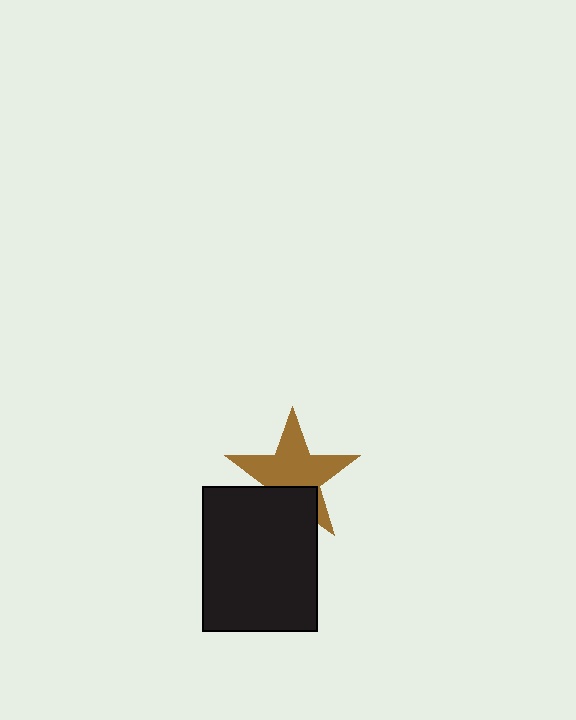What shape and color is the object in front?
The object in front is a black rectangle.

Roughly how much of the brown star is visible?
Most of it is visible (roughly 69%).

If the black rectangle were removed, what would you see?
You would see the complete brown star.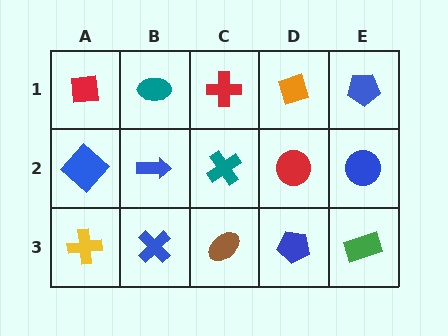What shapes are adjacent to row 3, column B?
A blue arrow (row 2, column B), a yellow cross (row 3, column A), a brown ellipse (row 3, column C).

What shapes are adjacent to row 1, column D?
A red circle (row 2, column D), a red cross (row 1, column C), a blue pentagon (row 1, column E).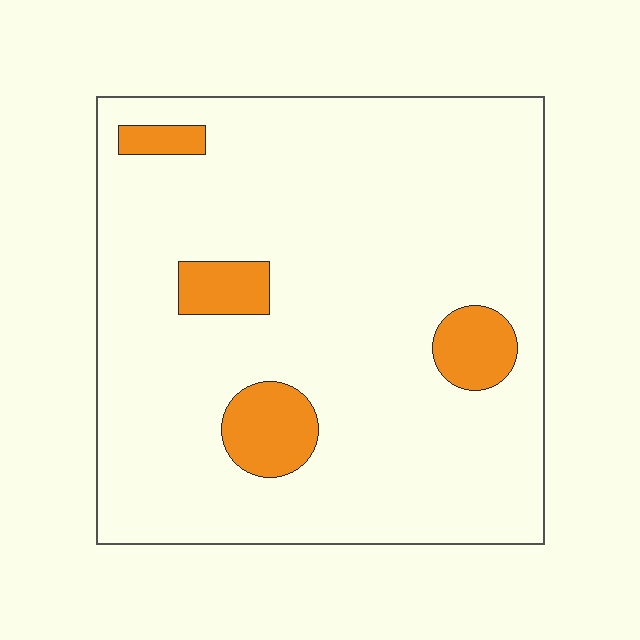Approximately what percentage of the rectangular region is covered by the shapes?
Approximately 10%.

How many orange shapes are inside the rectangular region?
4.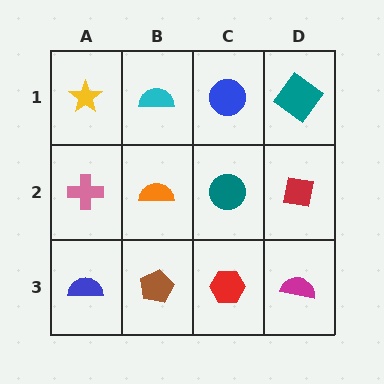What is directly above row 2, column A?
A yellow star.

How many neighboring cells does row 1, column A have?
2.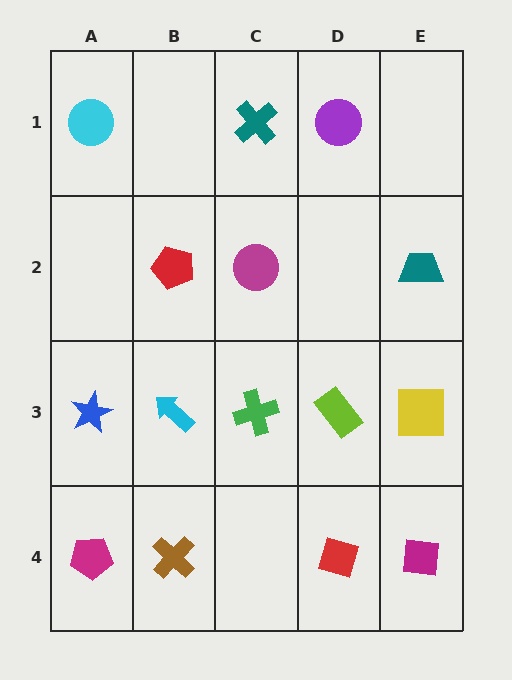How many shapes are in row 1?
3 shapes.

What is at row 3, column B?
A cyan arrow.